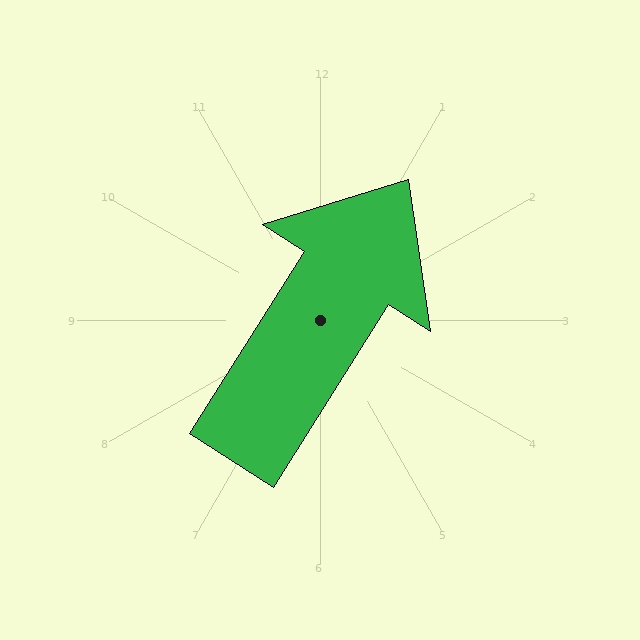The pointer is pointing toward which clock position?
Roughly 1 o'clock.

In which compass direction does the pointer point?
Northeast.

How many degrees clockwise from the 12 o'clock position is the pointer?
Approximately 32 degrees.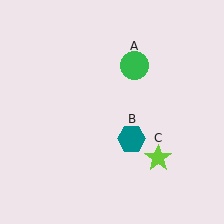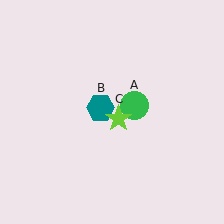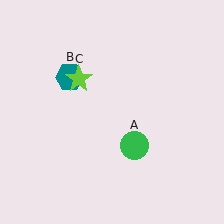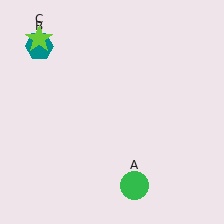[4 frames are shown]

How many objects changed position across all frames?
3 objects changed position: green circle (object A), teal hexagon (object B), lime star (object C).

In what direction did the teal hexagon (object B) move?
The teal hexagon (object B) moved up and to the left.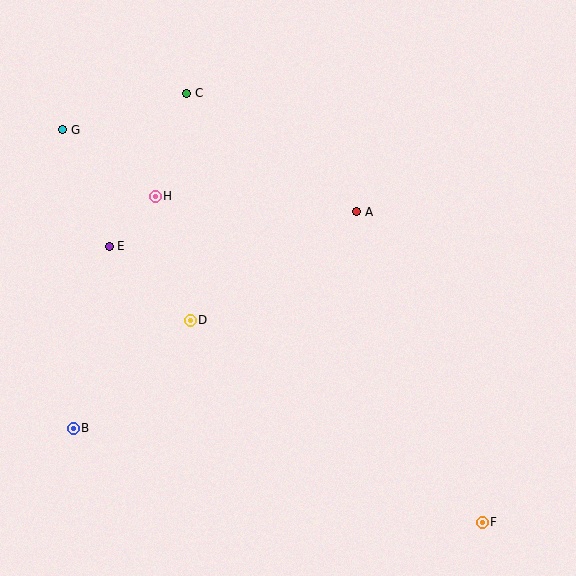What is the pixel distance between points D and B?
The distance between D and B is 159 pixels.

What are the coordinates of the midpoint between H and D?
The midpoint between H and D is at (173, 258).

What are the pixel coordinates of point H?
Point H is at (155, 196).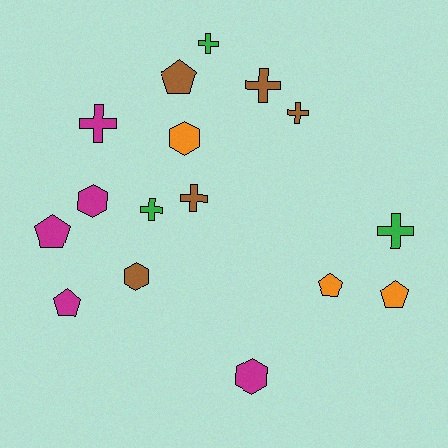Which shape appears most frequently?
Cross, with 7 objects.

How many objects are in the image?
There are 16 objects.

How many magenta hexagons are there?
There are 2 magenta hexagons.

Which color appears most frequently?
Brown, with 5 objects.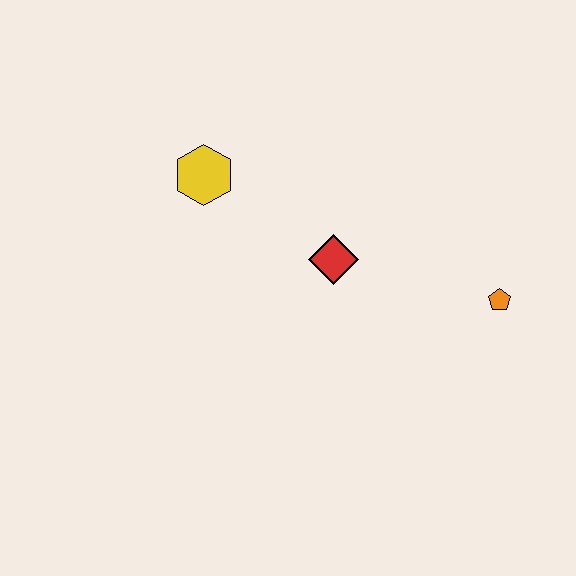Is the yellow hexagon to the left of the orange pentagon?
Yes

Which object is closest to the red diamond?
The yellow hexagon is closest to the red diamond.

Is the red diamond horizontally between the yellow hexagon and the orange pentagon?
Yes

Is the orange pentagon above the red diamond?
No